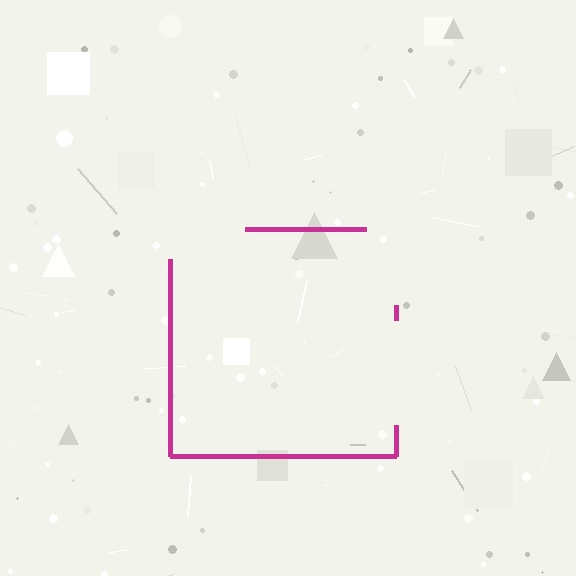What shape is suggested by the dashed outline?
The dashed outline suggests a square.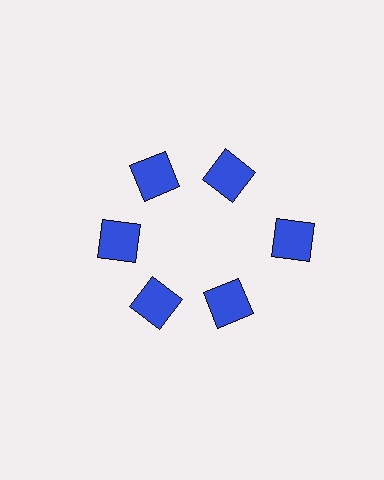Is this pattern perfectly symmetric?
No. The 6 blue squares are arranged in a ring, but one element near the 3 o'clock position is pushed outward from the center, breaking the 6-fold rotational symmetry.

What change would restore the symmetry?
The symmetry would be restored by moving it inward, back onto the ring so that all 6 squares sit at equal angles and equal distance from the center.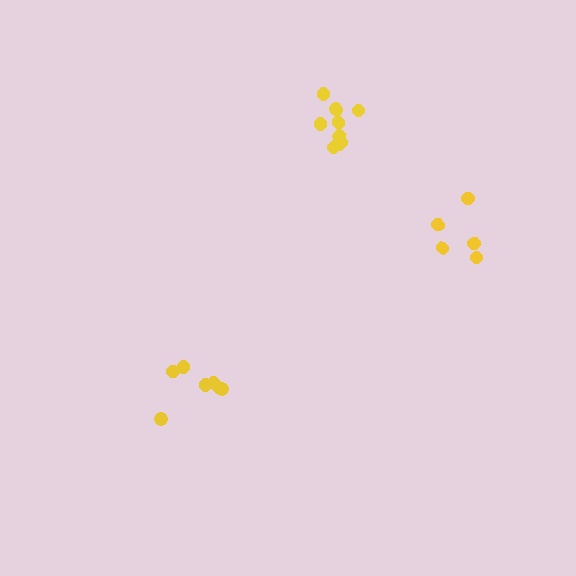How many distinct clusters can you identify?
There are 3 distinct clusters.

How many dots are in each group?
Group 1: 7 dots, Group 2: 5 dots, Group 3: 9 dots (21 total).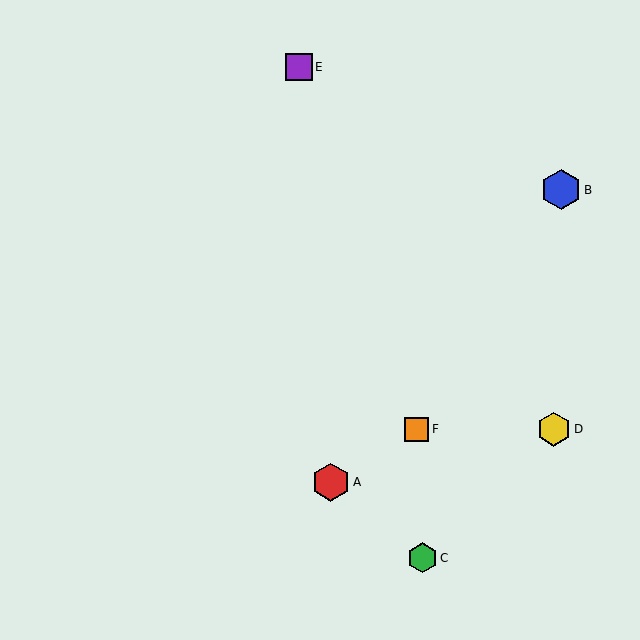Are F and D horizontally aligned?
Yes, both are at y≈429.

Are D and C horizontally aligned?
No, D is at y≈429 and C is at y≈558.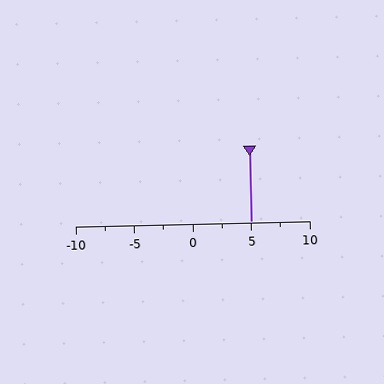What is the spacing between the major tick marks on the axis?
The major ticks are spaced 5 apart.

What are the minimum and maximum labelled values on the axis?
The axis runs from -10 to 10.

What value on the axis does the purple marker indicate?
The marker indicates approximately 5.